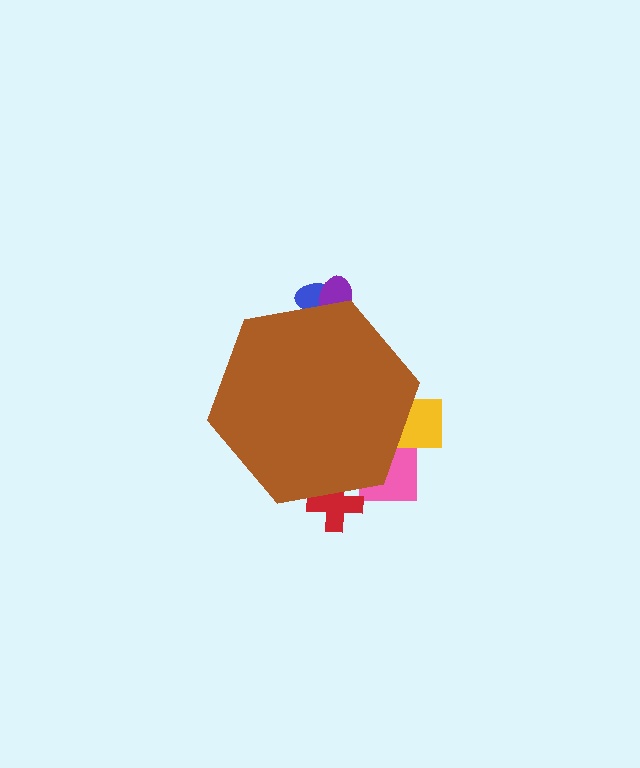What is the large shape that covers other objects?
A brown hexagon.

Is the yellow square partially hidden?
Yes, the yellow square is partially hidden behind the brown hexagon.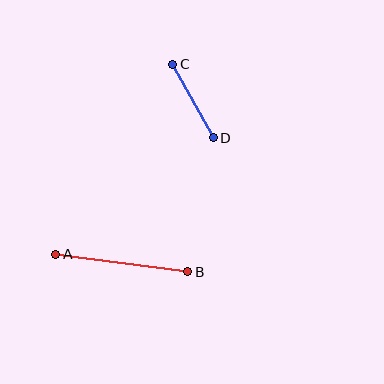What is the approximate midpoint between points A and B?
The midpoint is at approximately (122, 263) pixels.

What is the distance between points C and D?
The distance is approximately 84 pixels.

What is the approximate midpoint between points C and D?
The midpoint is at approximately (193, 101) pixels.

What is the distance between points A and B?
The distance is approximately 133 pixels.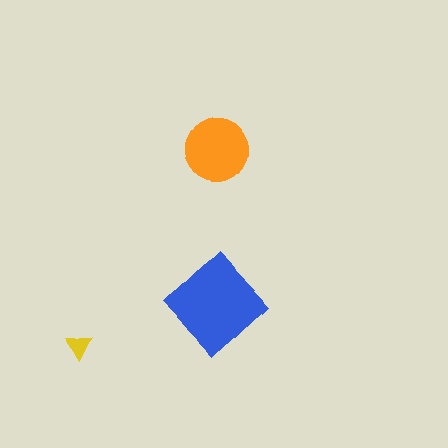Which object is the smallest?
The yellow triangle.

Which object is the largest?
The blue diamond.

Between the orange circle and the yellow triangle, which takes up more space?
The orange circle.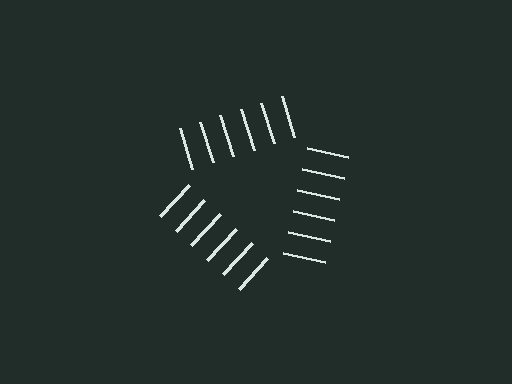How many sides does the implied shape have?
3 sides — the line-ends trace a triangle.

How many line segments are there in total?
18 — 6 along each of the 3 edges.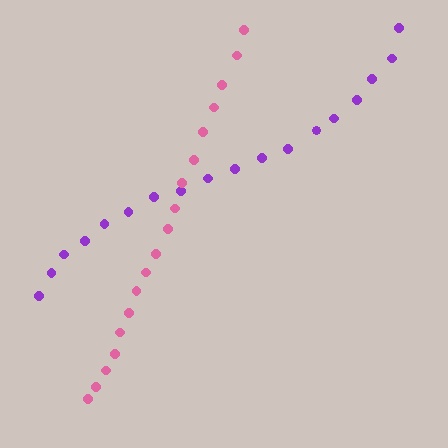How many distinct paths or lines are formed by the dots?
There are 2 distinct paths.